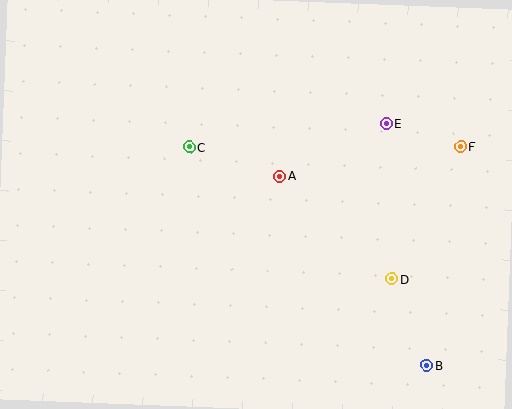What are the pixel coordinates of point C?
Point C is at (190, 147).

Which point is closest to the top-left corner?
Point C is closest to the top-left corner.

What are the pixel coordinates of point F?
Point F is at (461, 147).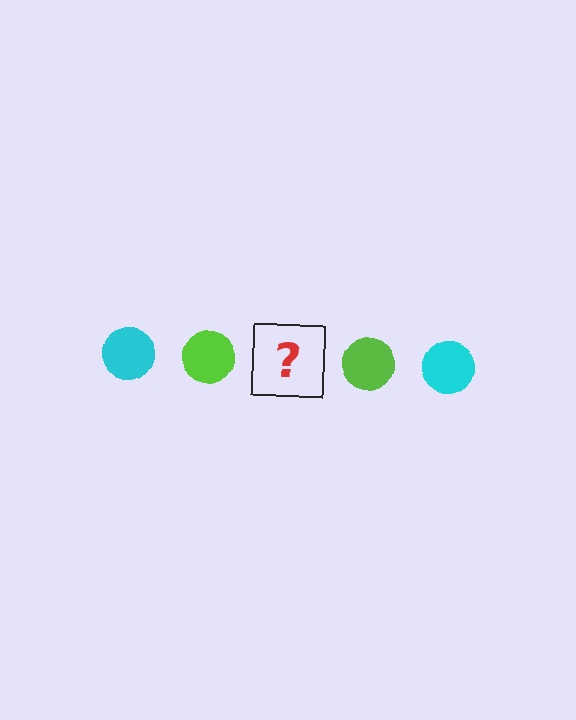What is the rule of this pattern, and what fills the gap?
The rule is that the pattern cycles through cyan, lime circles. The gap should be filled with a cyan circle.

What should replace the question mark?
The question mark should be replaced with a cyan circle.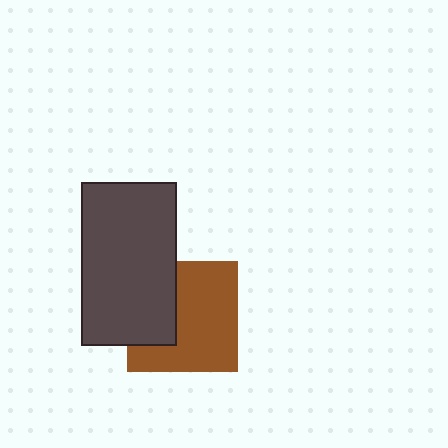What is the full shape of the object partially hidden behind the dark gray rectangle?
The partially hidden object is a brown square.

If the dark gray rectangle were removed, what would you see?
You would see the complete brown square.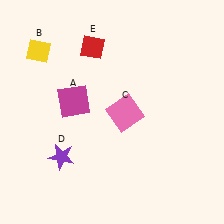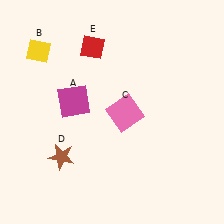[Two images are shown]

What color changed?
The star (D) changed from purple in Image 1 to brown in Image 2.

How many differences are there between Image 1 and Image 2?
There is 1 difference between the two images.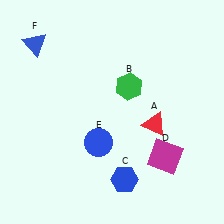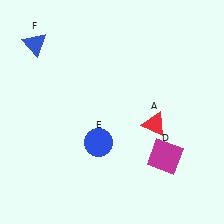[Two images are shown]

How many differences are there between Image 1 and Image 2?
There are 2 differences between the two images.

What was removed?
The green hexagon (B), the blue hexagon (C) were removed in Image 2.